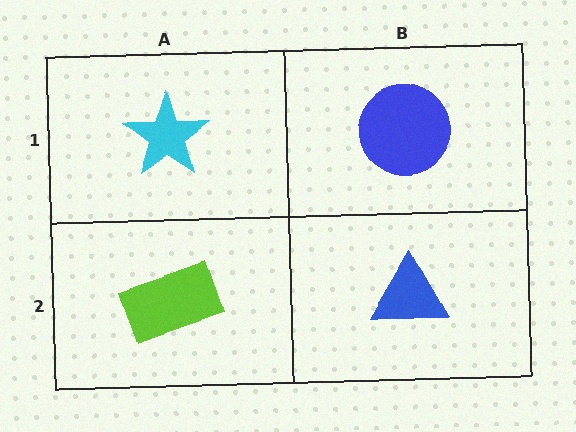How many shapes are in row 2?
2 shapes.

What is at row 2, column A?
A lime rectangle.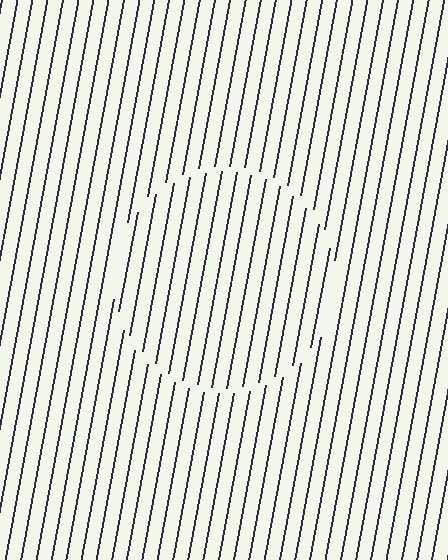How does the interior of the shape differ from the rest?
The interior of the shape contains the same grating, shifted by half a period — the contour is defined by the phase discontinuity where line-ends from the inner and outer gratings abut.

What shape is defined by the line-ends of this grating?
An illusory circle. The interior of the shape contains the same grating, shifted by half a period — the contour is defined by the phase discontinuity where line-ends from the inner and outer gratings abut.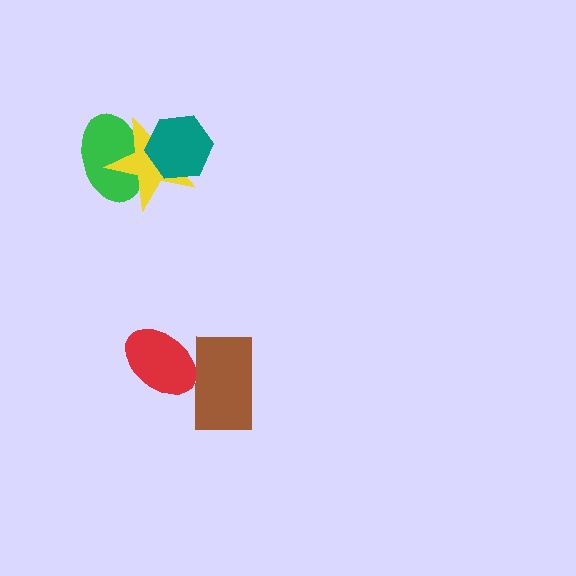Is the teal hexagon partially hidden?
No, no other shape covers it.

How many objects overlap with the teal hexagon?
2 objects overlap with the teal hexagon.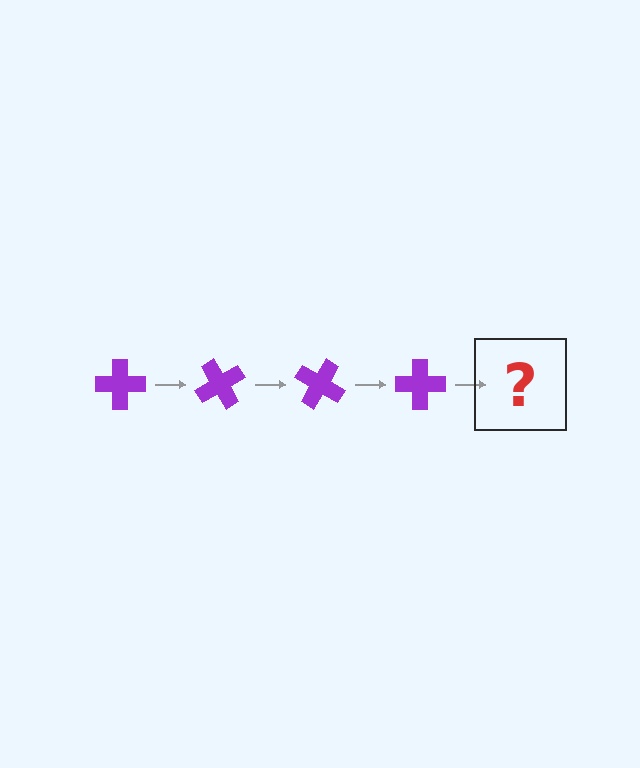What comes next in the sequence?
The next element should be a purple cross rotated 240 degrees.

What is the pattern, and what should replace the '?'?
The pattern is that the cross rotates 60 degrees each step. The '?' should be a purple cross rotated 240 degrees.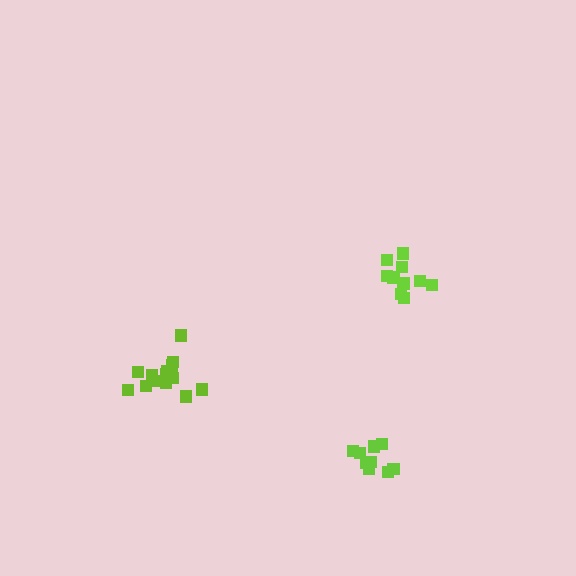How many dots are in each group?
Group 1: 9 dots, Group 2: 10 dots, Group 3: 14 dots (33 total).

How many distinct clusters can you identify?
There are 3 distinct clusters.